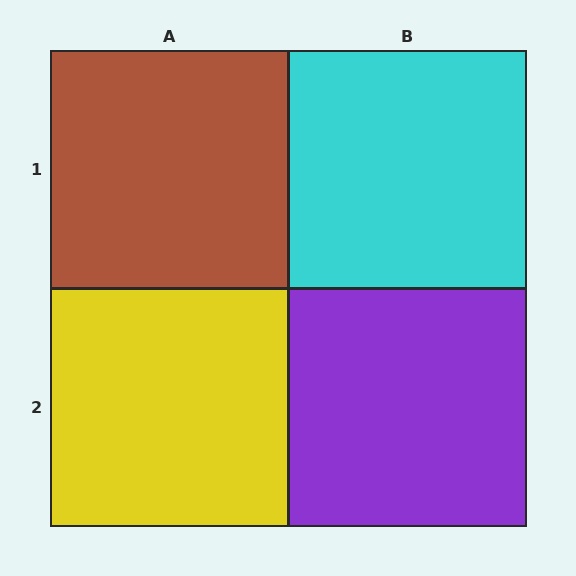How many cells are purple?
1 cell is purple.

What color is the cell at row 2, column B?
Purple.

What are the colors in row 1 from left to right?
Brown, cyan.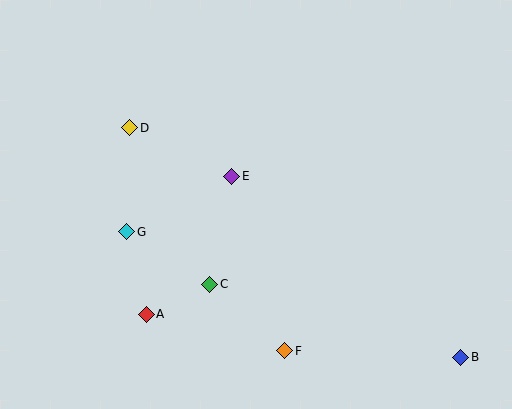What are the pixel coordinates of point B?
Point B is at (461, 357).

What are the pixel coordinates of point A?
Point A is at (146, 314).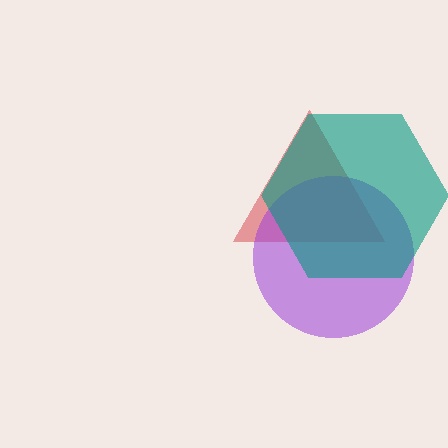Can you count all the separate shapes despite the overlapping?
Yes, there are 3 separate shapes.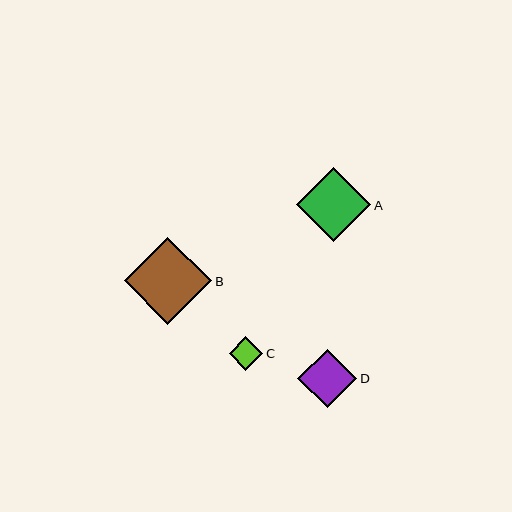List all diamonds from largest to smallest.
From largest to smallest: B, A, D, C.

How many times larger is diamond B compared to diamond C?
Diamond B is approximately 2.6 times the size of diamond C.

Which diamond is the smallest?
Diamond C is the smallest with a size of approximately 34 pixels.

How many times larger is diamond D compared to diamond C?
Diamond D is approximately 1.7 times the size of diamond C.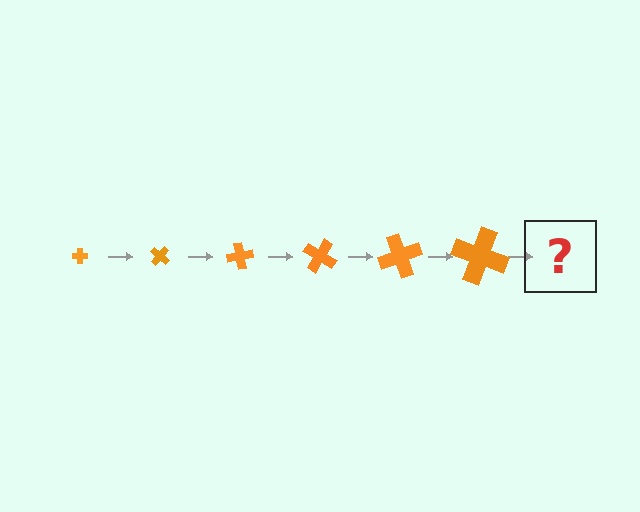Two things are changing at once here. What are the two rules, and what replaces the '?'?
The two rules are that the cross grows larger each step and it rotates 40 degrees each step. The '?' should be a cross, larger than the previous one and rotated 240 degrees from the start.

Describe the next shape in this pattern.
It should be a cross, larger than the previous one and rotated 240 degrees from the start.